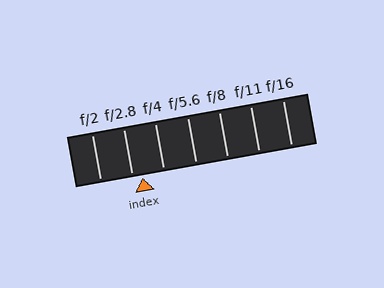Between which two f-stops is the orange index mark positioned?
The index mark is between f/2.8 and f/4.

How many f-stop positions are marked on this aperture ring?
There are 7 f-stop positions marked.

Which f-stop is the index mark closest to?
The index mark is closest to f/2.8.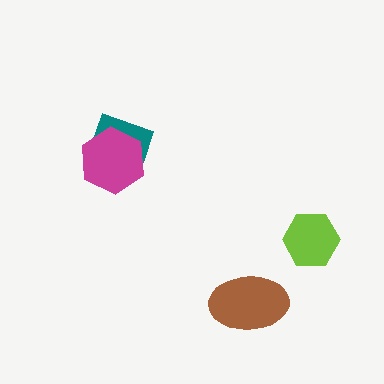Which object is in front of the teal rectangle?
The magenta hexagon is in front of the teal rectangle.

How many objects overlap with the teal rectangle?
1 object overlaps with the teal rectangle.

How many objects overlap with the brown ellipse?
0 objects overlap with the brown ellipse.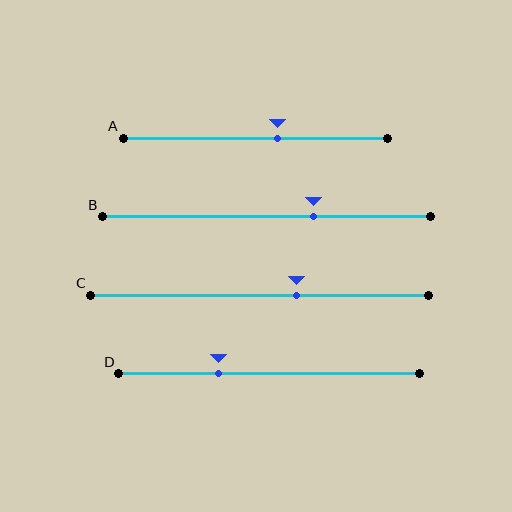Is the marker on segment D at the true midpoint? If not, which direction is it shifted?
No, the marker on segment D is shifted to the left by about 17% of the segment length.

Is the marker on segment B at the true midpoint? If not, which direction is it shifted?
No, the marker on segment B is shifted to the right by about 14% of the segment length.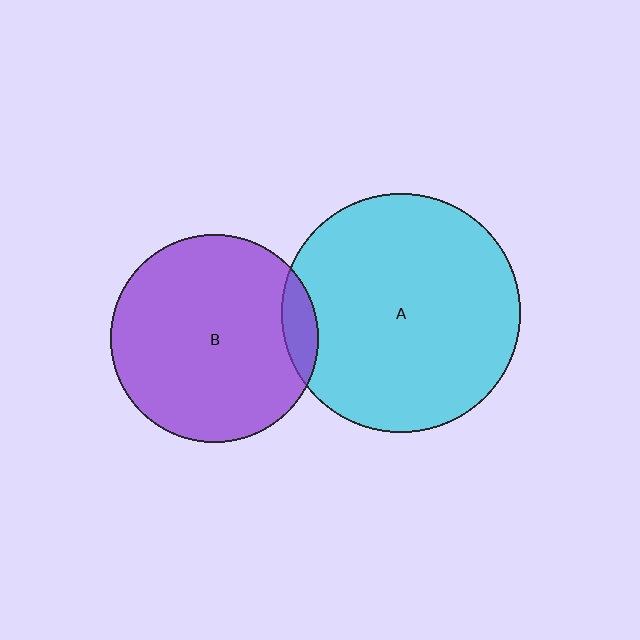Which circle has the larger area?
Circle A (cyan).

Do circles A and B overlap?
Yes.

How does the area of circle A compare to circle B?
Approximately 1.3 times.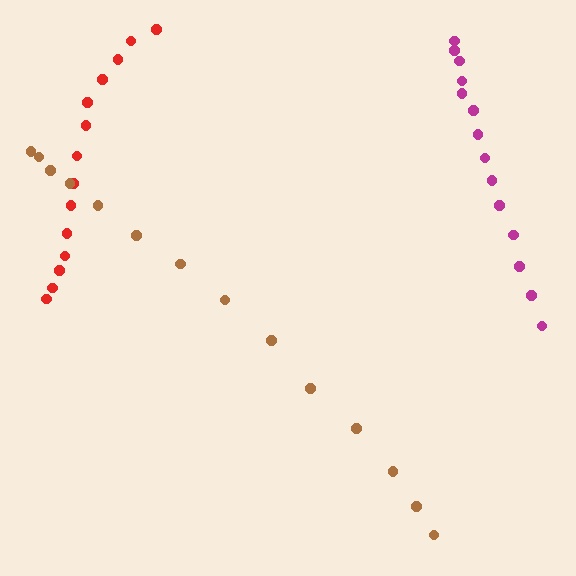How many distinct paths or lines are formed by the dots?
There are 3 distinct paths.